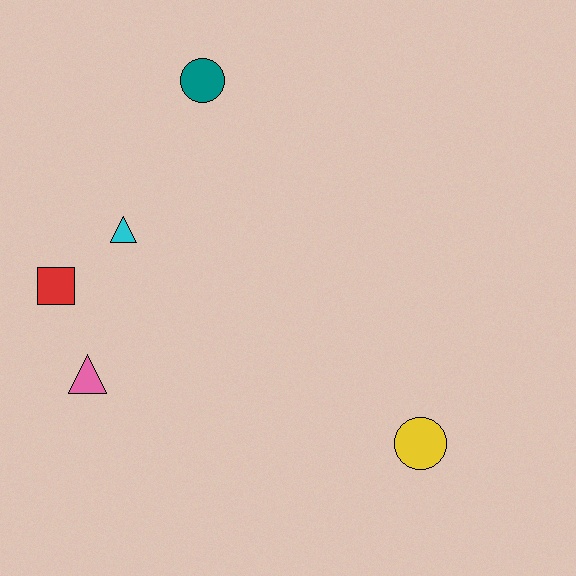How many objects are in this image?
There are 5 objects.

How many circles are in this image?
There are 2 circles.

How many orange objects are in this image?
There are no orange objects.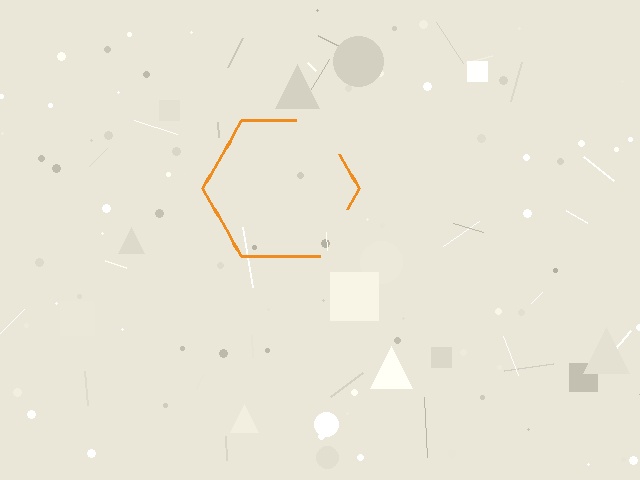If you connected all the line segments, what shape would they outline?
They would outline a hexagon.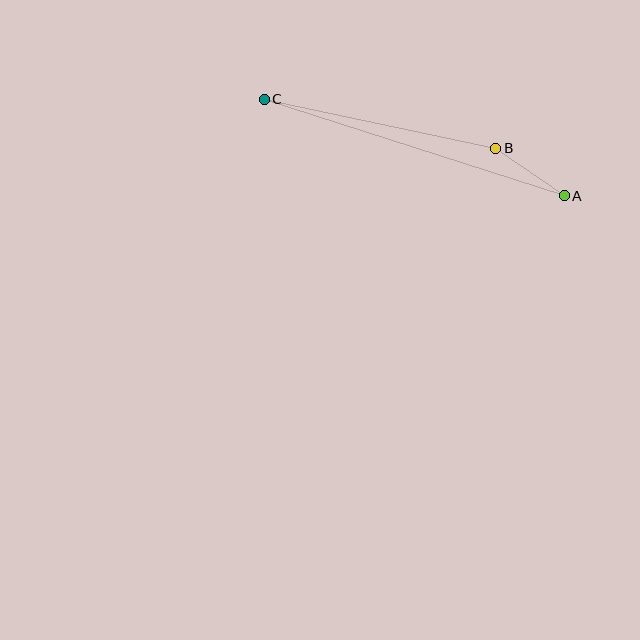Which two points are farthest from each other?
Points A and C are farthest from each other.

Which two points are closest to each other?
Points A and B are closest to each other.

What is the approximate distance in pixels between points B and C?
The distance between B and C is approximately 236 pixels.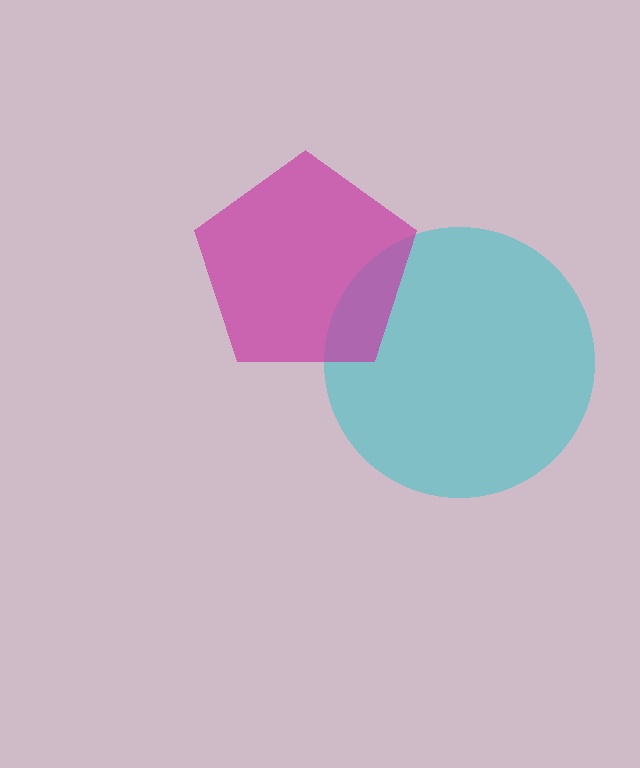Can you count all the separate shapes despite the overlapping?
Yes, there are 2 separate shapes.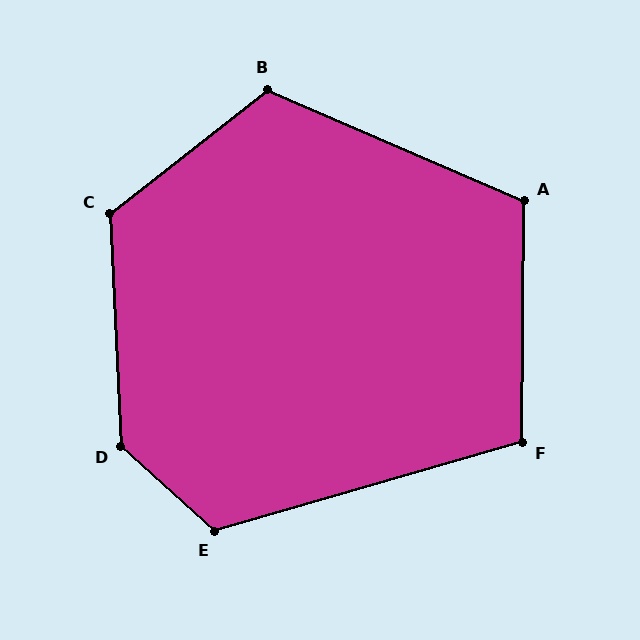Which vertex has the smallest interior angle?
F, at approximately 107 degrees.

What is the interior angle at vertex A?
Approximately 113 degrees (obtuse).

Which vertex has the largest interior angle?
D, at approximately 135 degrees.